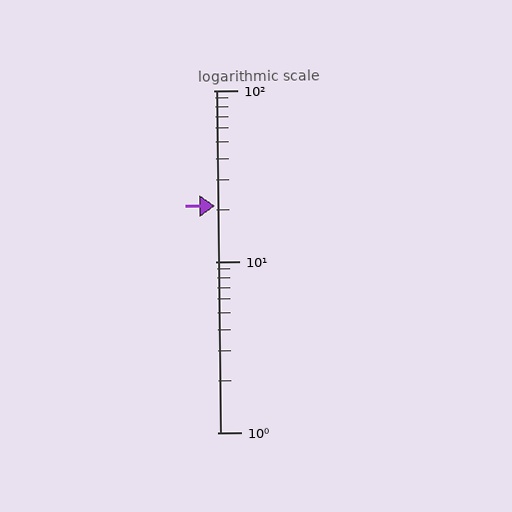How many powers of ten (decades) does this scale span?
The scale spans 2 decades, from 1 to 100.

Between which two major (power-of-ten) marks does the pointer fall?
The pointer is between 10 and 100.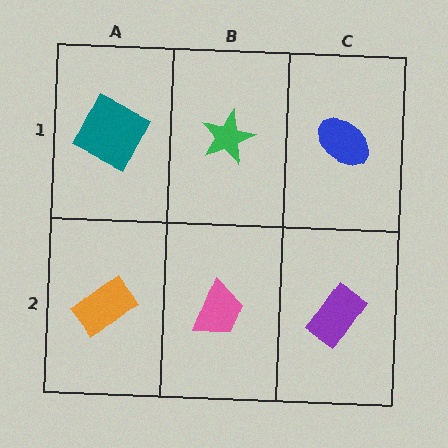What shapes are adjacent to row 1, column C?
A purple rectangle (row 2, column C), a green star (row 1, column B).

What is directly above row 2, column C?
A blue ellipse.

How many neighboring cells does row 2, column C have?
2.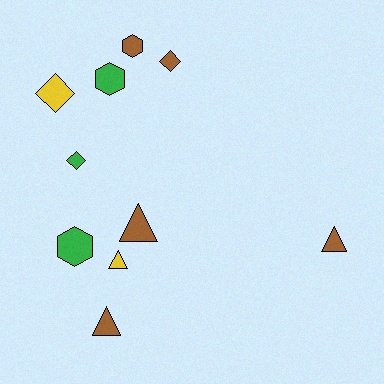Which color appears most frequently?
Brown, with 5 objects.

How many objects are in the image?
There are 10 objects.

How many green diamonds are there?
There is 1 green diamond.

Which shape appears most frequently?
Triangle, with 4 objects.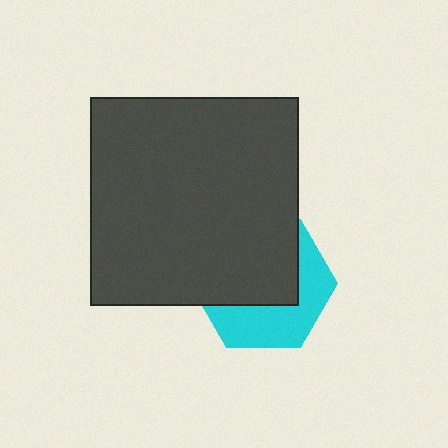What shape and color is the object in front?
The object in front is a dark gray square.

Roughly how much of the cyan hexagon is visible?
A small part of it is visible (roughly 43%).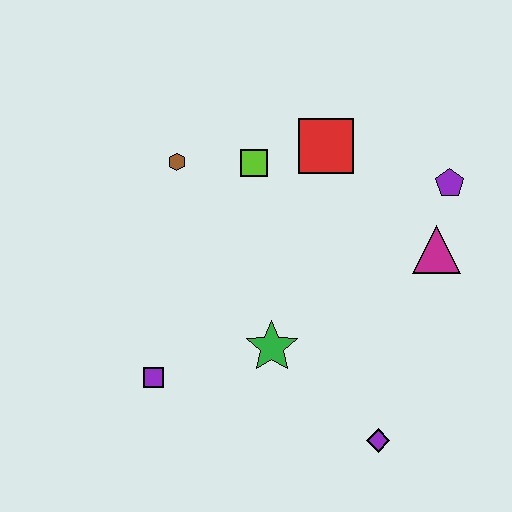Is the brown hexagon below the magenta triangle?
No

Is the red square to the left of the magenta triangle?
Yes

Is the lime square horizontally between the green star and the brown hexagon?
Yes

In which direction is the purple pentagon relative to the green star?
The purple pentagon is to the right of the green star.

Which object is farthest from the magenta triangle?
The purple square is farthest from the magenta triangle.